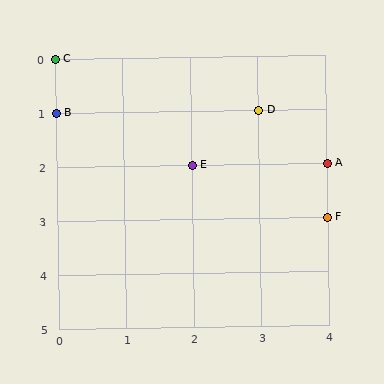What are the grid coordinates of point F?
Point F is at grid coordinates (4, 3).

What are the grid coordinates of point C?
Point C is at grid coordinates (0, 0).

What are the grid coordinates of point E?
Point E is at grid coordinates (2, 2).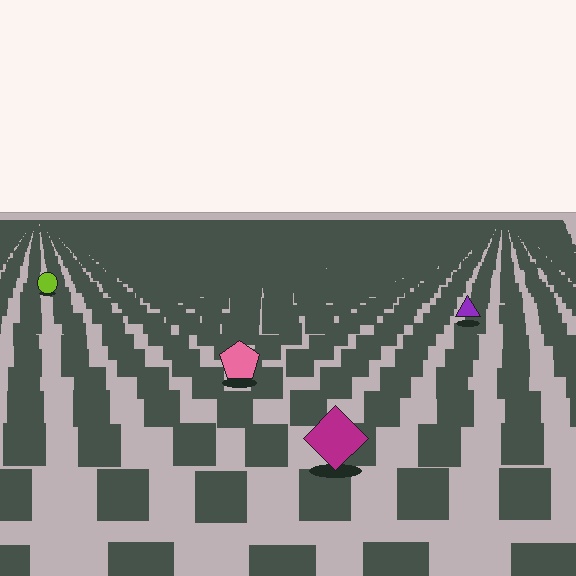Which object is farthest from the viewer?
The lime circle is farthest from the viewer. It appears smaller and the ground texture around it is denser.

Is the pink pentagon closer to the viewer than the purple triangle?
Yes. The pink pentagon is closer — you can tell from the texture gradient: the ground texture is coarser near it.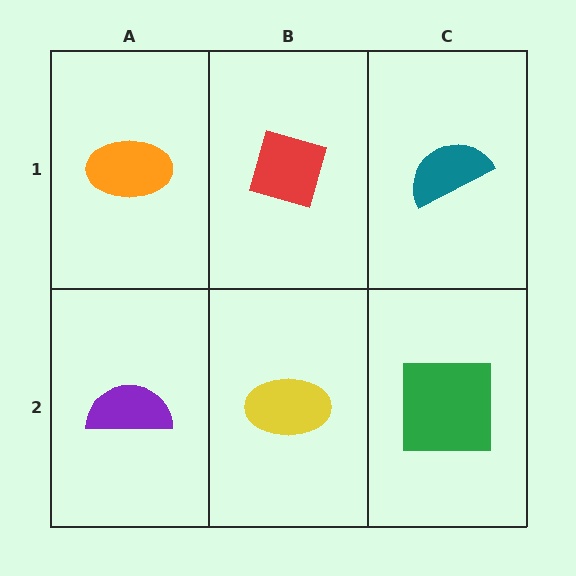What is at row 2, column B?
A yellow ellipse.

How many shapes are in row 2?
3 shapes.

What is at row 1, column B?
A red diamond.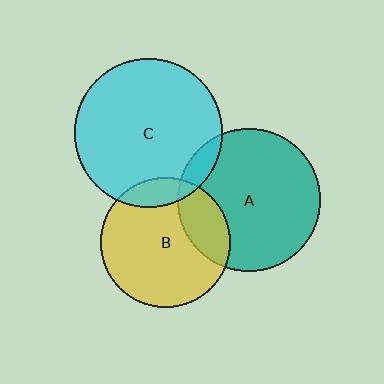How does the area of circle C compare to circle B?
Approximately 1.3 times.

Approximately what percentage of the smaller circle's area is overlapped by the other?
Approximately 10%.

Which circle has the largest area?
Circle C (cyan).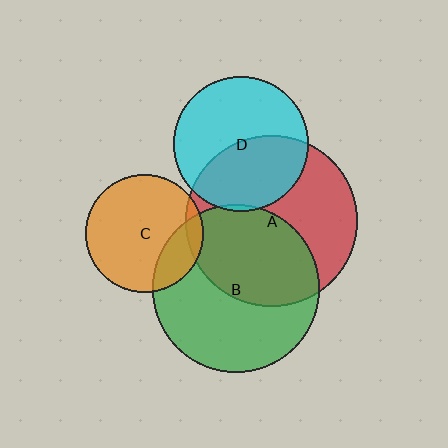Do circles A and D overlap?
Yes.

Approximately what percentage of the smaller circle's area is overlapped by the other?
Approximately 45%.